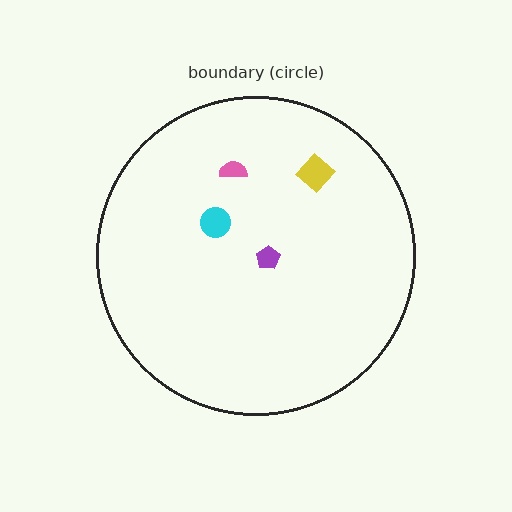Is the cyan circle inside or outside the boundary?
Inside.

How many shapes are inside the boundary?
4 inside, 0 outside.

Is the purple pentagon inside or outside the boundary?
Inside.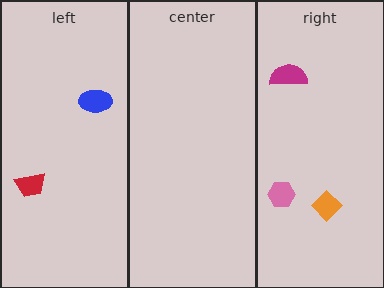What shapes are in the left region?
The red trapezoid, the blue ellipse.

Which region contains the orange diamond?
The right region.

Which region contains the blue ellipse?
The left region.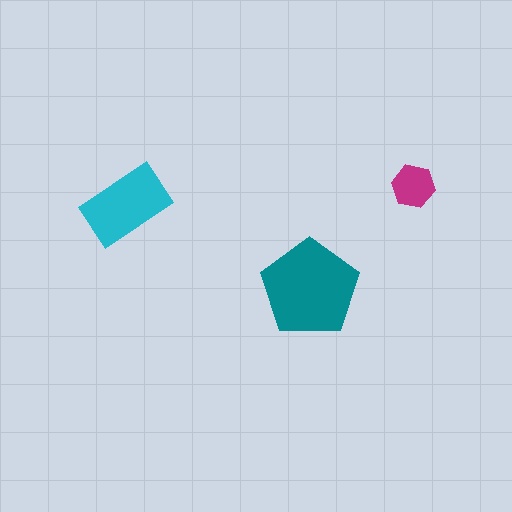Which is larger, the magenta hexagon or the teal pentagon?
The teal pentagon.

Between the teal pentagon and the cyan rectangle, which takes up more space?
The teal pentagon.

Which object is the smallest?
The magenta hexagon.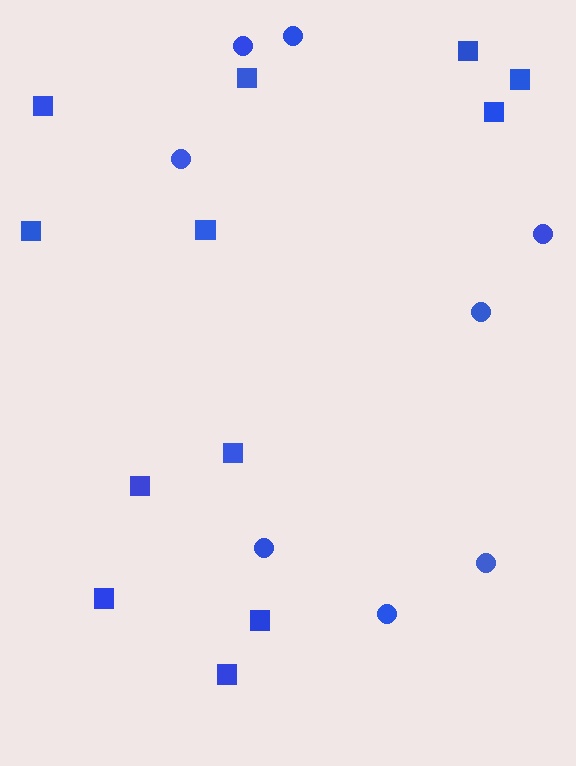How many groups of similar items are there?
There are 2 groups: one group of squares (12) and one group of circles (8).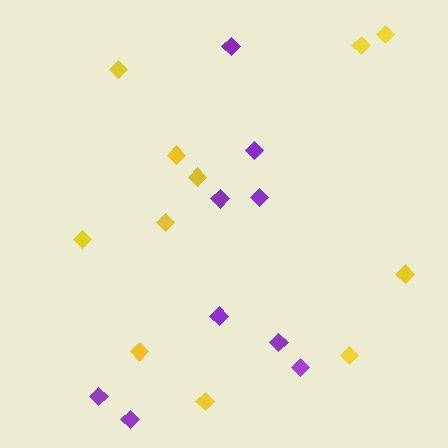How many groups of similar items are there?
There are 2 groups: one group of yellow diamonds (11) and one group of purple diamonds (9).